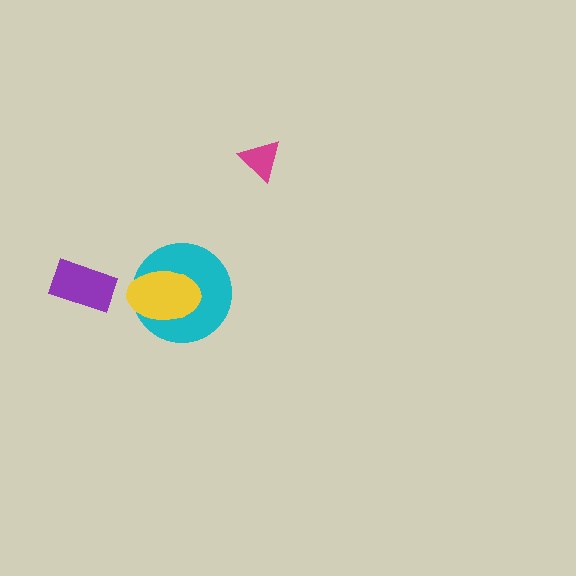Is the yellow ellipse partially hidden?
No, no other shape covers it.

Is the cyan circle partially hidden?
Yes, it is partially covered by another shape.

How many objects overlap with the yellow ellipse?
1 object overlaps with the yellow ellipse.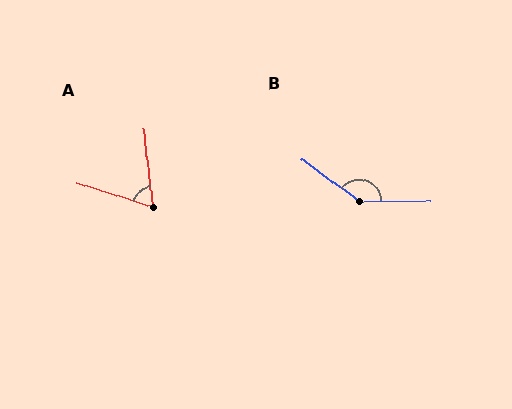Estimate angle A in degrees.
Approximately 66 degrees.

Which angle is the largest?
B, at approximately 144 degrees.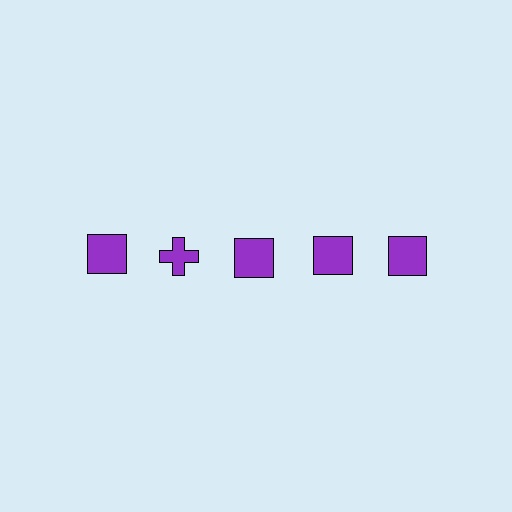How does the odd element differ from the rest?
It has a different shape: cross instead of square.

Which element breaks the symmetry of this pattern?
The purple cross in the top row, second from left column breaks the symmetry. All other shapes are purple squares.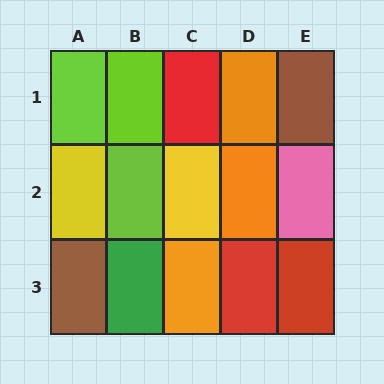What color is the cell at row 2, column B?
Lime.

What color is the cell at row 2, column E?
Pink.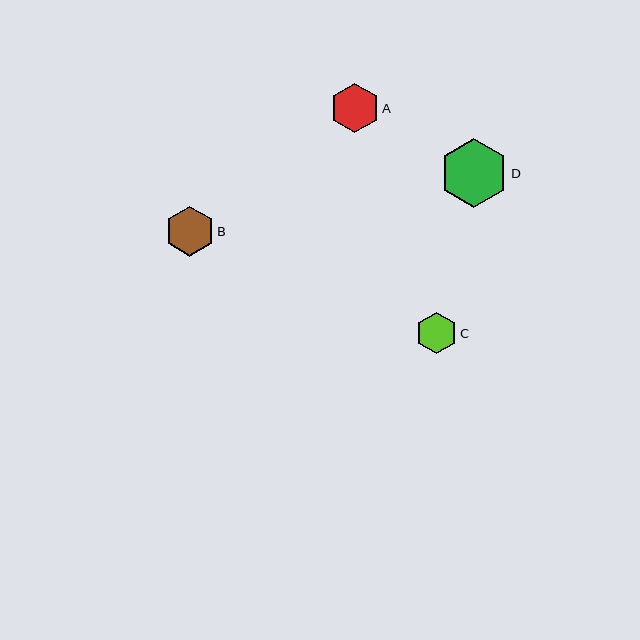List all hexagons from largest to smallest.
From largest to smallest: D, A, B, C.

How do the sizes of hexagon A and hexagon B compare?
Hexagon A and hexagon B are approximately the same size.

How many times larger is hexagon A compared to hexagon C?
Hexagon A is approximately 1.2 times the size of hexagon C.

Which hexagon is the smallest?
Hexagon C is the smallest with a size of approximately 41 pixels.